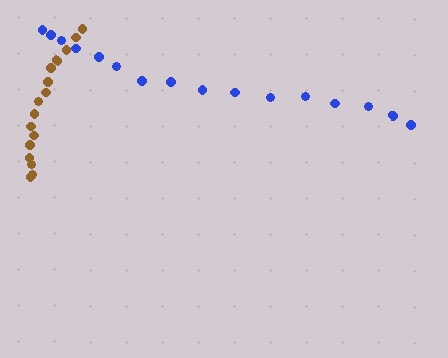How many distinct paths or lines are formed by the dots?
There are 2 distinct paths.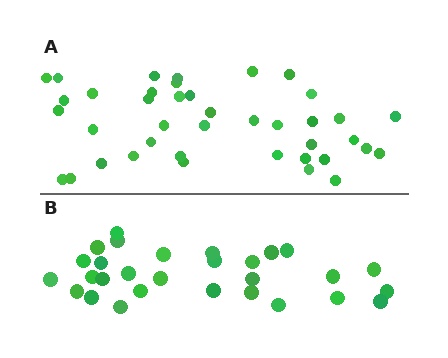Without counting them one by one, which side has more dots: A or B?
Region A (the top region) has more dots.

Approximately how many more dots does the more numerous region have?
Region A has roughly 12 or so more dots than region B.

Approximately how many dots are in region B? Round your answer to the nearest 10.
About 30 dots. (The exact count is 29, which rounds to 30.)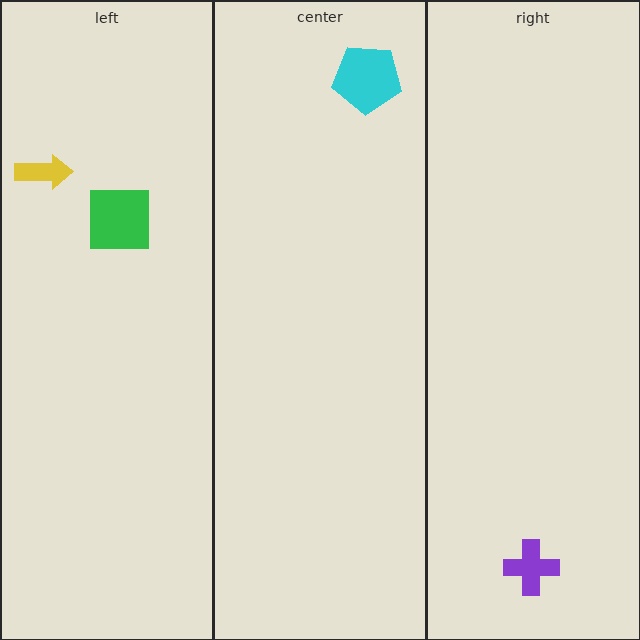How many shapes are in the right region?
1.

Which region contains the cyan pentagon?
The center region.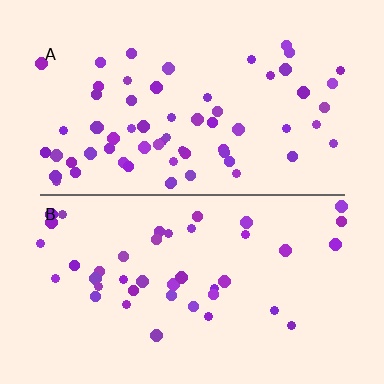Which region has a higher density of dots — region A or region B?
A (the top).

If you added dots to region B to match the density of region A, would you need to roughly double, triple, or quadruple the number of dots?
Approximately double.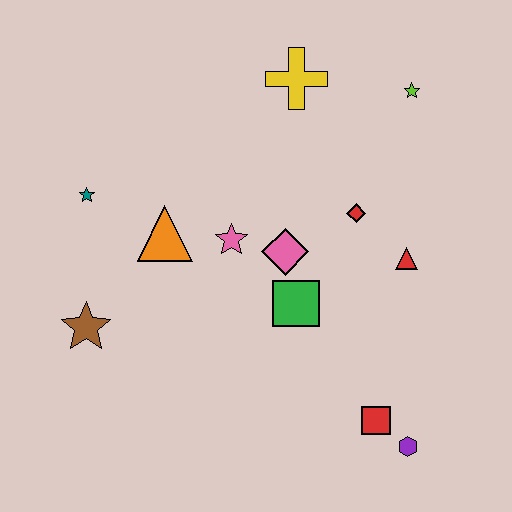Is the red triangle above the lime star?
No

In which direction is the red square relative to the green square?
The red square is below the green square.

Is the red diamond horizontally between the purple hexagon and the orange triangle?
Yes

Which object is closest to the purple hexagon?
The red square is closest to the purple hexagon.